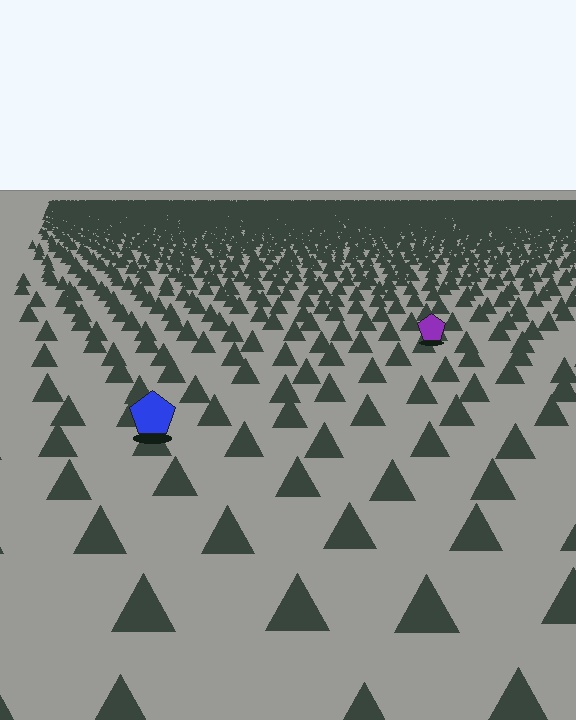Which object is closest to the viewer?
The blue pentagon is closest. The texture marks near it are larger and more spread out.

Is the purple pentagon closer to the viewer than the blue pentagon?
No. The blue pentagon is closer — you can tell from the texture gradient: the ground texture is coarser near it.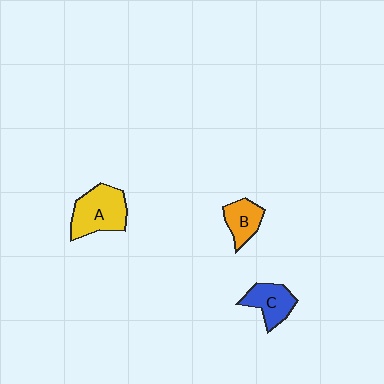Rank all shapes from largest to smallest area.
From largest to smallest: A (yellow), C (blue), B (orange).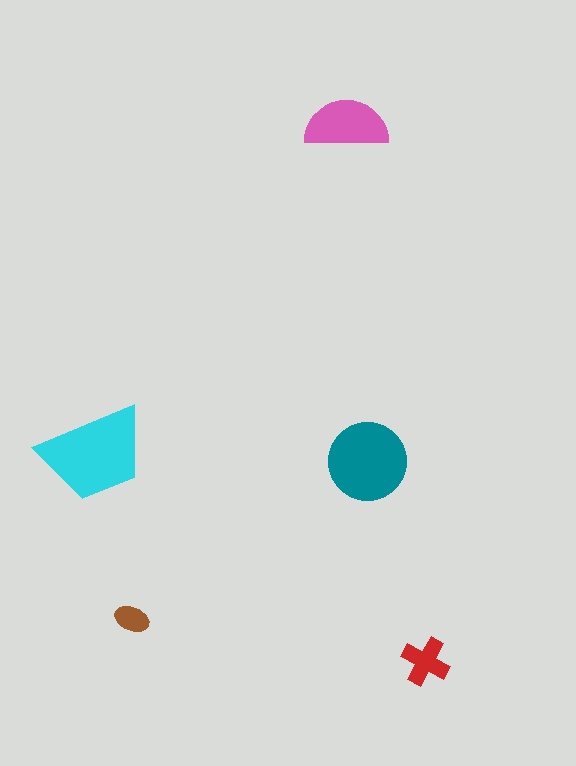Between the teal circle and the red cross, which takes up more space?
The teal circle.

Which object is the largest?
The cyan trapezoid.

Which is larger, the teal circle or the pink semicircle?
The teal circle.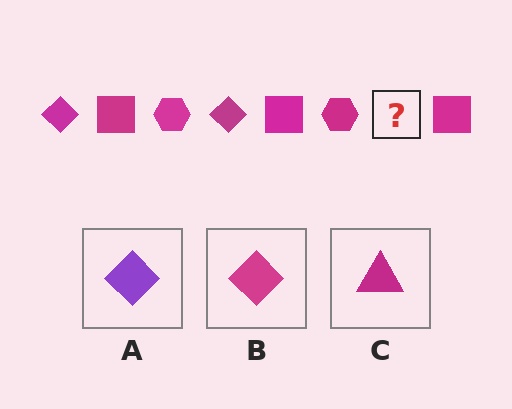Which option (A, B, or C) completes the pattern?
B.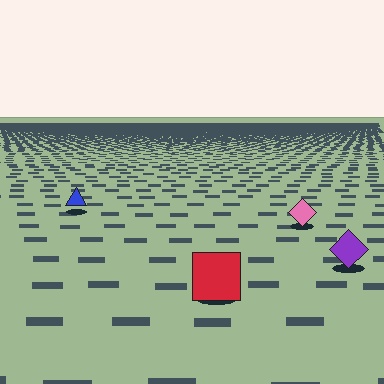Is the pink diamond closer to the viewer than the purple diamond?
No. The purple diamond is closer — you can tell from the texture gradient: the ground texture is coarser near it.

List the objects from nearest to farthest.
From nearest to farthest: the red square, the purple diamond, the pink diamond, the blue triangle.